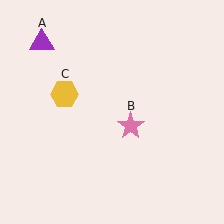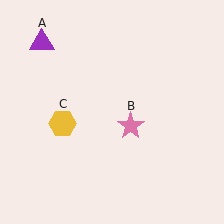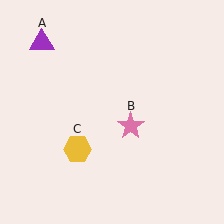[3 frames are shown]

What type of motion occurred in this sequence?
The yellow hexagon (object C) rotated counterclockwise around the center of the scene.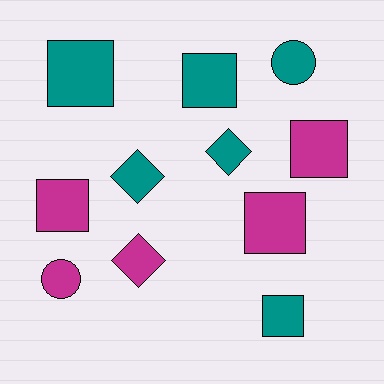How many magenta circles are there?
There is 1 magenta circle.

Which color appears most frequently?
Teal, with 6 objects.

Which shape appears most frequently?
Square, with 6 objects.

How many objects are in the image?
There are 11 objects.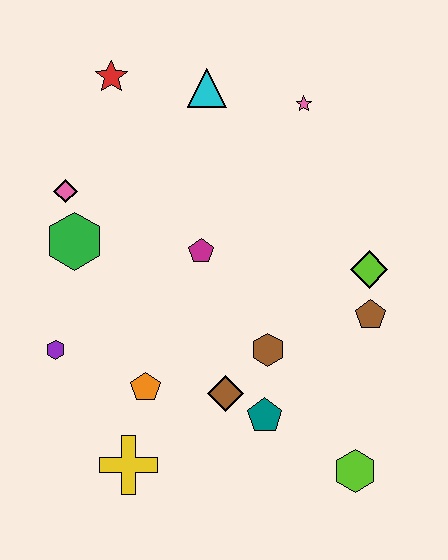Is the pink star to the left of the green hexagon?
No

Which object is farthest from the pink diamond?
The lime hexagon is farthest from the pink diamond.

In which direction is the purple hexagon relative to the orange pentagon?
The purple hexagon is to the left of the orange pentagon.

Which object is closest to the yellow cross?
The orange pentagon is closest to the yellow cross.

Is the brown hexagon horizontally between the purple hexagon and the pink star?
Yes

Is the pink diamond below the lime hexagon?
No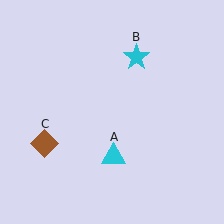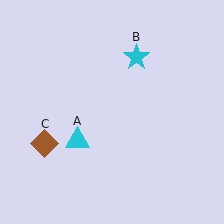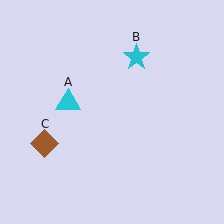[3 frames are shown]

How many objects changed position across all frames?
1 object changed position: cyan triangle (object A).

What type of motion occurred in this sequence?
The cyan triangle (object A) rotated clockwise around the center of the scene.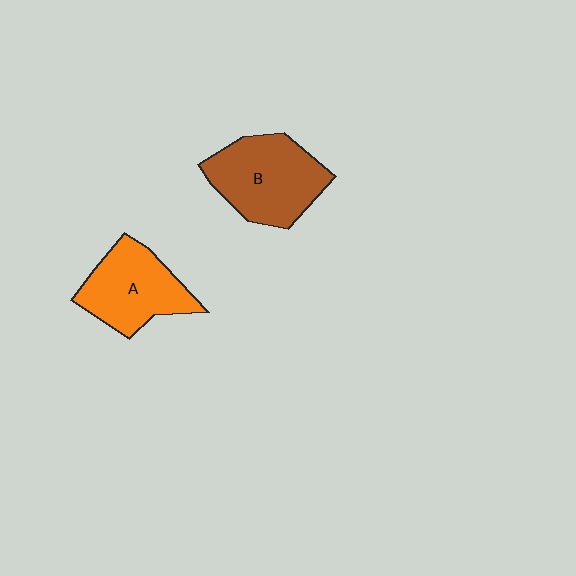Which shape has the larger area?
Shape B (brown).